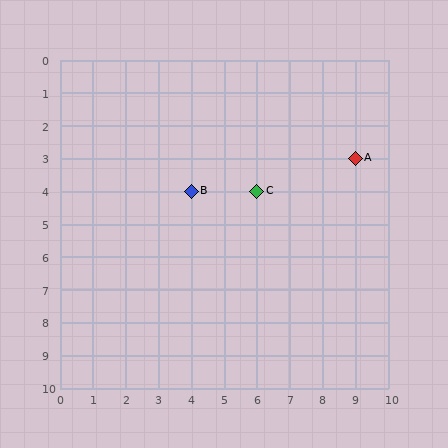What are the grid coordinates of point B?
Point B is at grid coordinates (4, 4).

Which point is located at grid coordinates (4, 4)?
Point B is at (4, 4).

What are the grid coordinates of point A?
Point A is at grid coordinates (9, 3).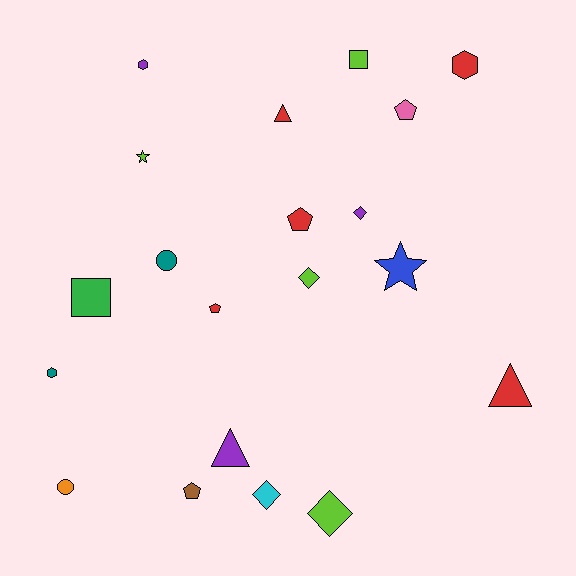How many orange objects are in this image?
There is 1 orange object.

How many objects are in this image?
There are 20 objects.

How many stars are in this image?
There are 2 stars.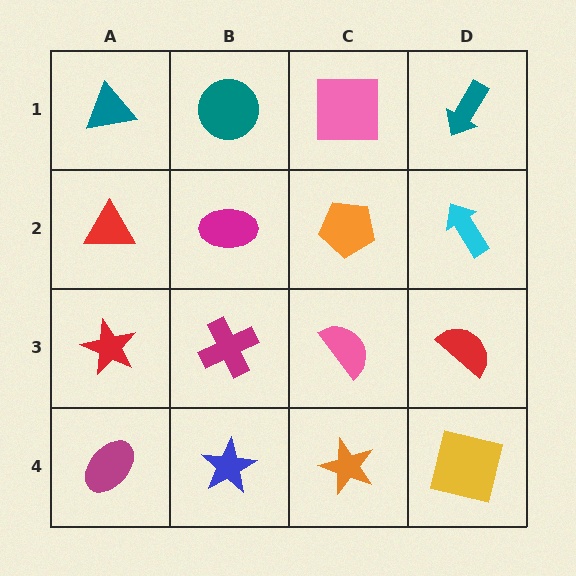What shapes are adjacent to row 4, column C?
A pink semicircle (row 3, column C), a blue star (row 4, column B), a yellow square (row 4, column D).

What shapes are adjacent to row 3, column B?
A magenta ellipse (row 2, column B), a blue star (row 4, column B), a red star (row 3, column A), a pink semicircle (row 3, column C).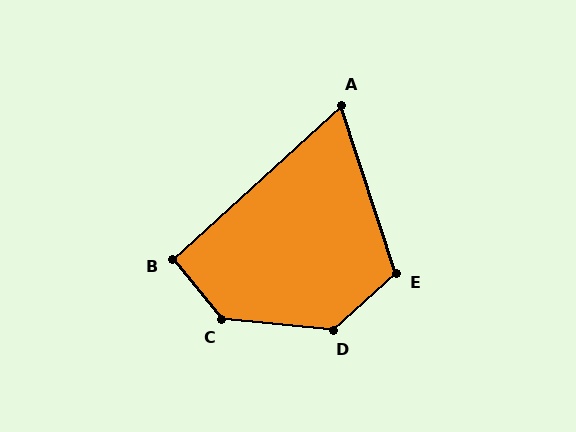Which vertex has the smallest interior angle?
A, at approximately 66 degrees.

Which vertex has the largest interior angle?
C, at approximately 134 degrees.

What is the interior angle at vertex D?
Approximately 132 degrees (obtuse).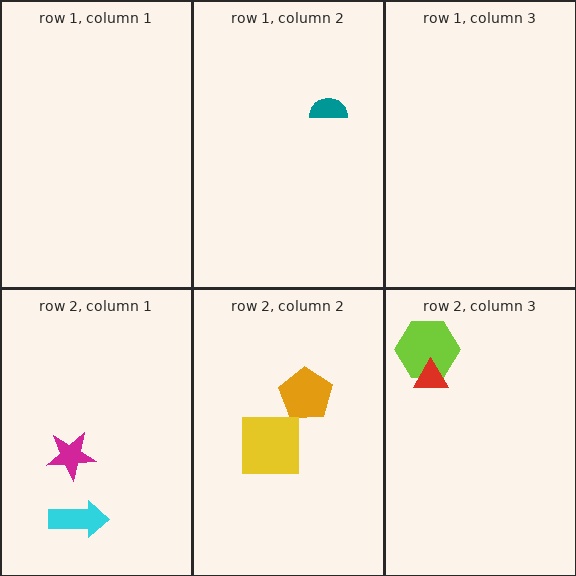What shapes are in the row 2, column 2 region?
The orange pentagon, the yellow square.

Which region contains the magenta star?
The row 2, column 1 region.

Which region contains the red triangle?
The row 2, column 3 region.